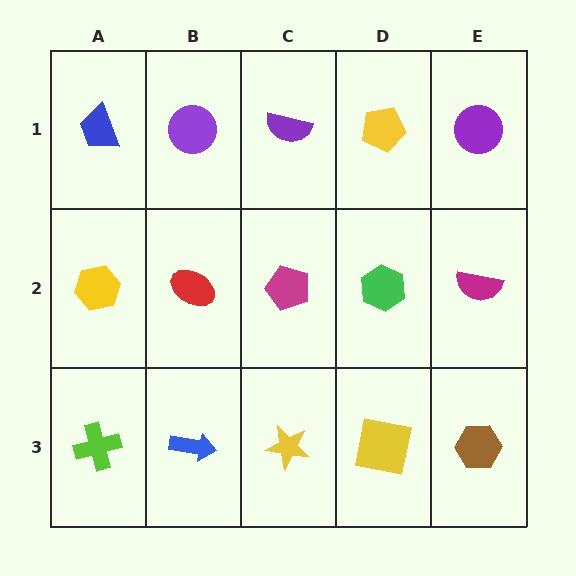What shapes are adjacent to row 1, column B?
A red ellipse (row 2, column B), a blue trapezoid (row 1, column A), a purple semicircle (row 1, column C).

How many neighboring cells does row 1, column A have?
2.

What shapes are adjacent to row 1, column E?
A magenta semicircle (row 2, column E), a yellow pentagon (row 1, column D).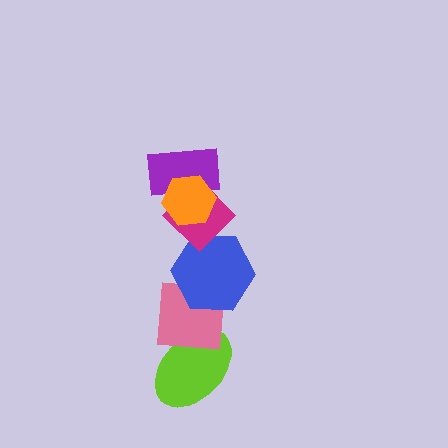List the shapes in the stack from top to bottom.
From top to bottom: the orange hexagon, the purple rectangle, the magenta diamond, the blue hexagon, the pink square, the lime ellipse.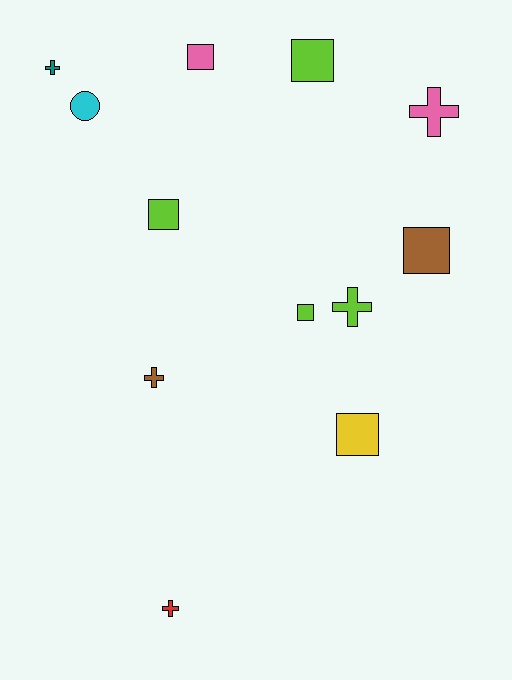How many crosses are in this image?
There are 5 crosses.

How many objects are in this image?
There are 12 objects.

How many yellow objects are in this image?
There is 1 yellow object.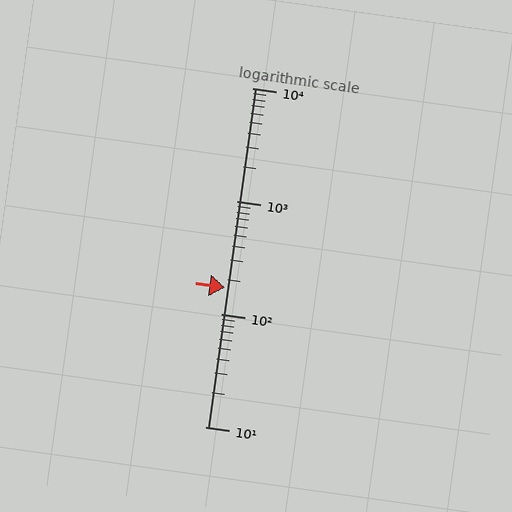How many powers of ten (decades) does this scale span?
The scale spans 3 decades, from 10 to 10000.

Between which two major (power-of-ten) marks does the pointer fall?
The pointer is between 100 and 1000.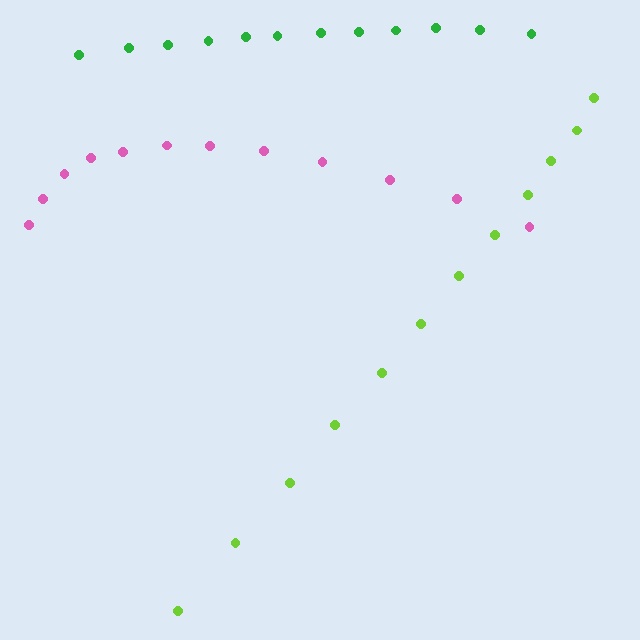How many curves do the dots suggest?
There are 3 distinct paths.